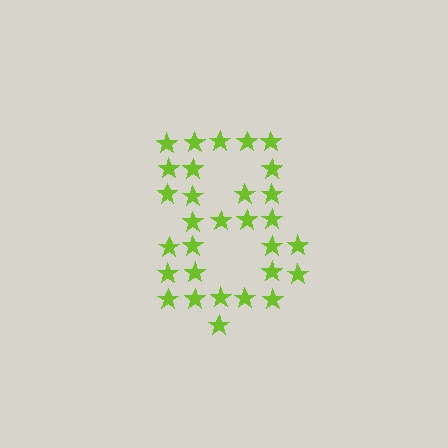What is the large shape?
The large shape is the digit 8.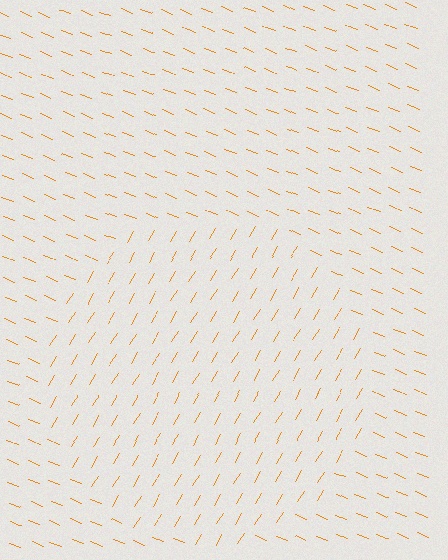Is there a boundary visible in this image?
Yes, there is a texture boundary formed by a change in line orientation.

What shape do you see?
I see a circle.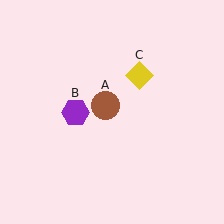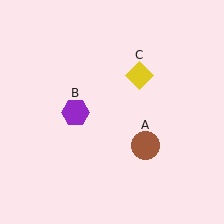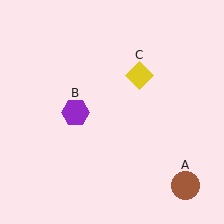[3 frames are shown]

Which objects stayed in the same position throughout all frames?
Purple hexagon (object B) and yellow diamond (object C) remained stationary.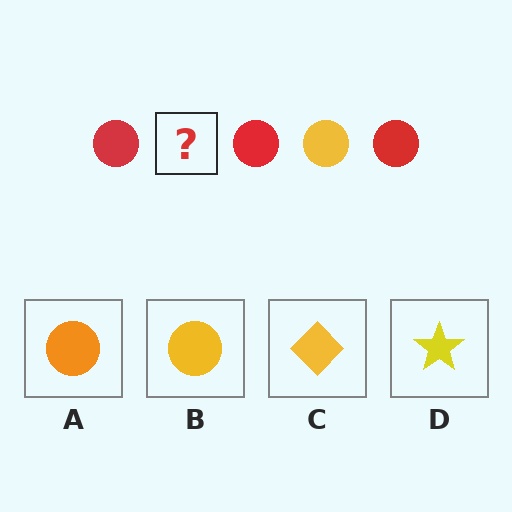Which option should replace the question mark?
Option B.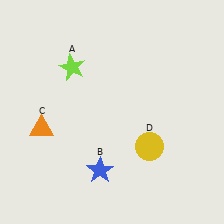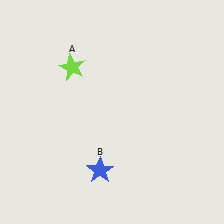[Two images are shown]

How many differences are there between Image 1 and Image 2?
There are 2 differences between the two images.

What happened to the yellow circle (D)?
The yellow circle (D) was removed in Image 2. It was in the bottom-right area of Image 1.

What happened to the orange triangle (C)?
The orange triangle (C) was removed in Image 2. It was in the bottom-left area of Image 1.